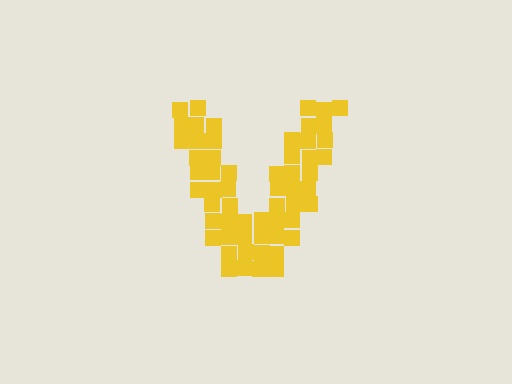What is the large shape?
The large shape is the letter V.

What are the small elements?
The small elements are squares.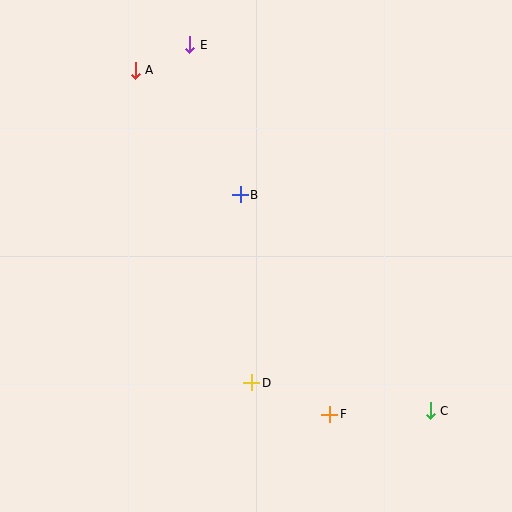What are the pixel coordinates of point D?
Point D is at (252, 383).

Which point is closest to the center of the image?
Point B at (240, 195) is closest to the center.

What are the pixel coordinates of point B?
Point B is at (240, 195).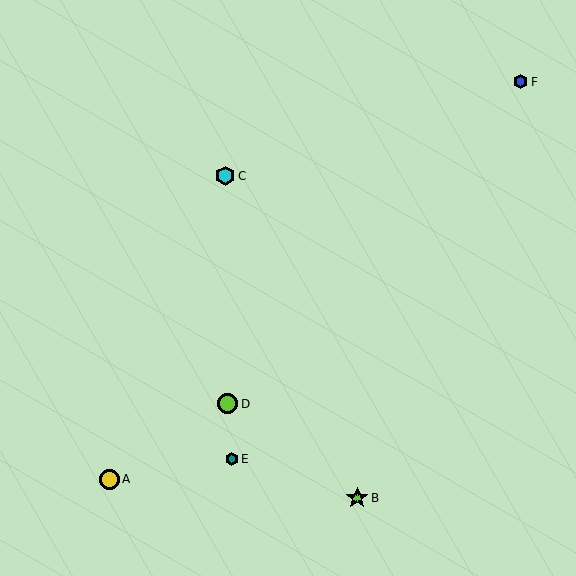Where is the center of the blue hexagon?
The center of the blue hexagon is at (521, 82).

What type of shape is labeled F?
Shape F is a blue hexagon.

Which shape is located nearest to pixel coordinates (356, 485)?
The lime star (labeled B) at (357, 498) is nearest to that location.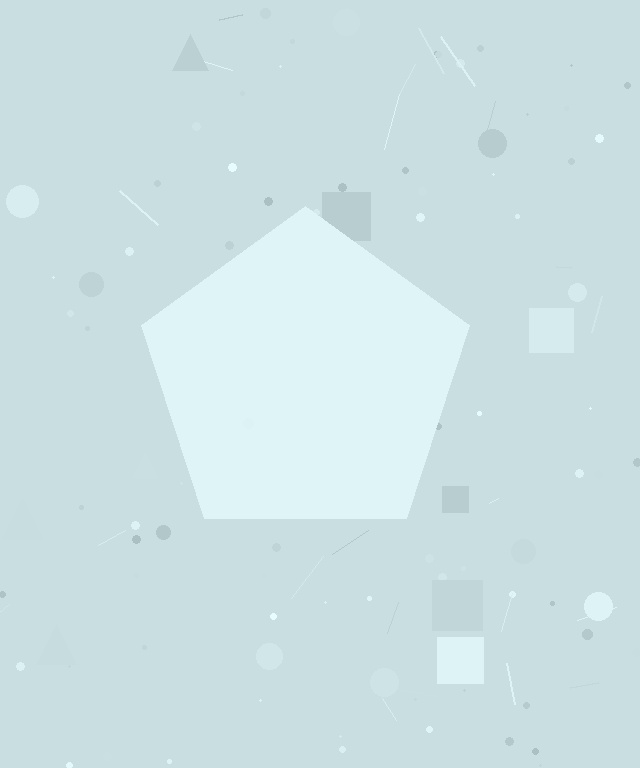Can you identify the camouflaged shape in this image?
The camouflaged shape is a pentagon.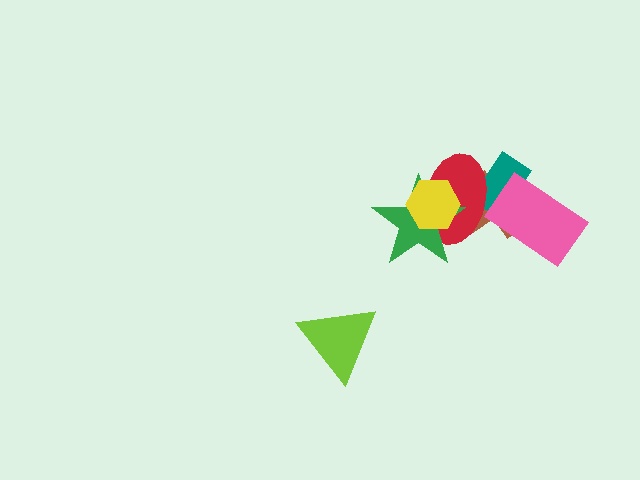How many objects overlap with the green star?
2 objects overlap with the green star.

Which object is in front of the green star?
The yellow hexagon is in front of the green star.